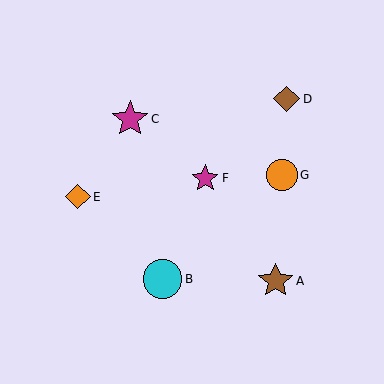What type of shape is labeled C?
Shape C is a magenta star.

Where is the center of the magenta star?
The center of the magenta star is at (130, 119).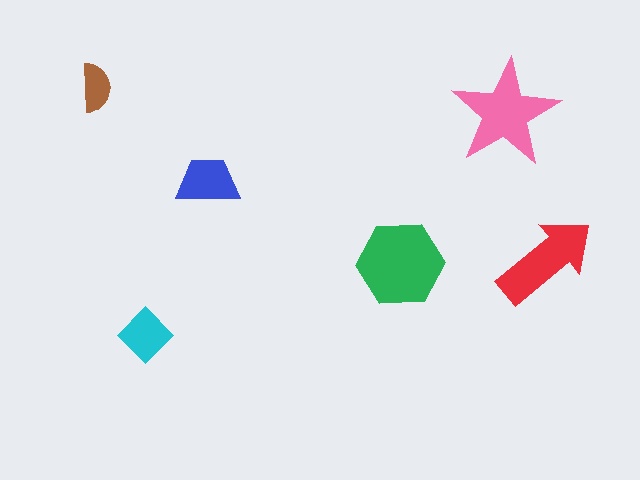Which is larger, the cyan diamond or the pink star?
The pink star.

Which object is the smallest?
The brown semicircle.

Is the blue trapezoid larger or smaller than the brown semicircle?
Larger.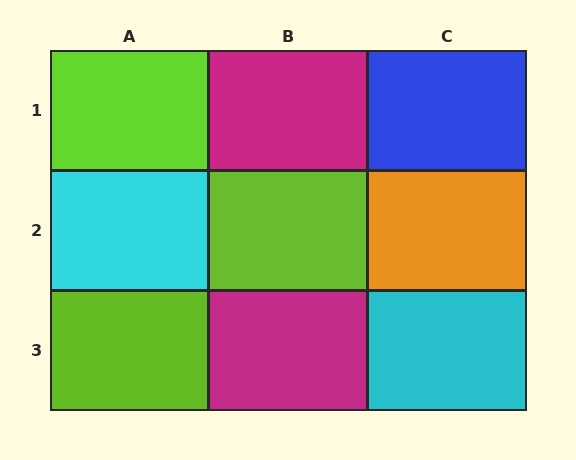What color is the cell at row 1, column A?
Lime.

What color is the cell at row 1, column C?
Blue.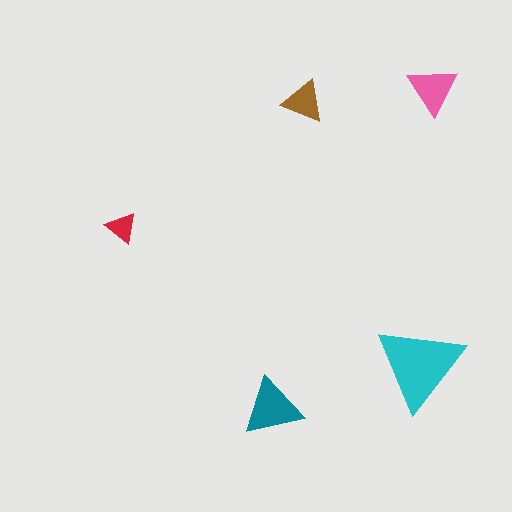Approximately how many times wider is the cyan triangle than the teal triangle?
About 1.5 times wider.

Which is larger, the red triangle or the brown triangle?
The brown one.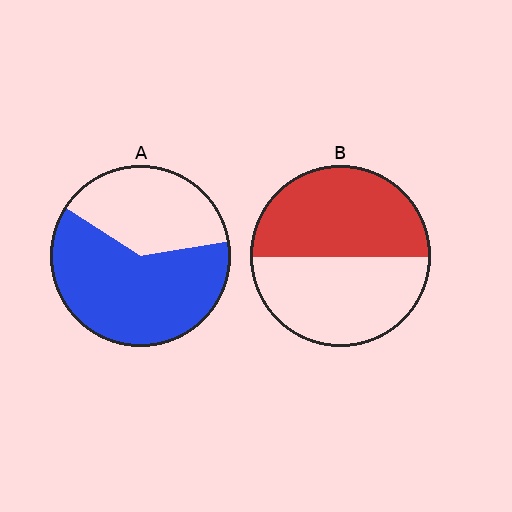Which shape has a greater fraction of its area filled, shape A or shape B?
Shape A.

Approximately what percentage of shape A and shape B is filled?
A is approximately 60% and B is approximately 50%.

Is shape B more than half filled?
Roughly half.